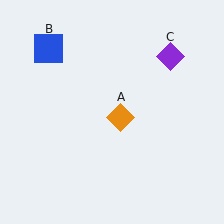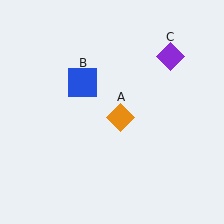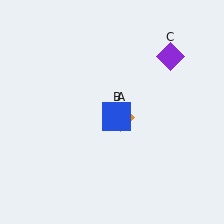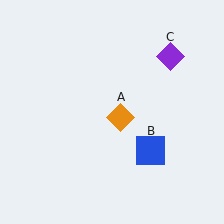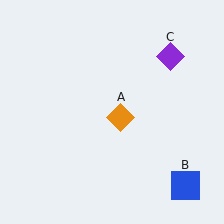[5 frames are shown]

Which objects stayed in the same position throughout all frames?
Orange diamond (object A) and purple diamond (object C) remained stationary.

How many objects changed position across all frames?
1 object changed position: blue square (object B).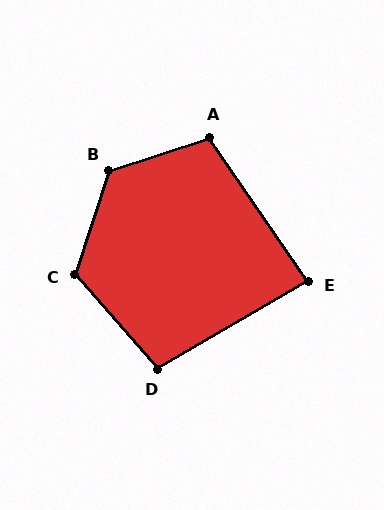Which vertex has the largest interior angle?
B, at approximately 126 degrees.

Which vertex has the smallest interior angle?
E, at approximately 86 degrees.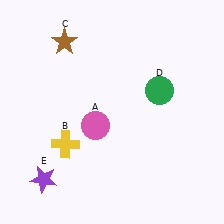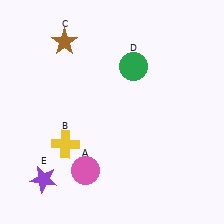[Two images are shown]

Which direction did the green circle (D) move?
The green circle (D) moved left.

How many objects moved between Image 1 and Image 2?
2 objects moved between the two images.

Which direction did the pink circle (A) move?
The pink circle (A) moved down.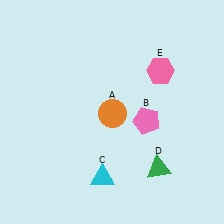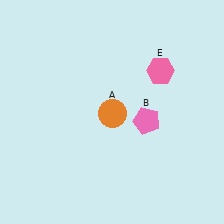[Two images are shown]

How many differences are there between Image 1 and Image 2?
There are 2 differences between the two images.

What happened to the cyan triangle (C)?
The cyan triangle (C) was removed in Image 2. It was in the bottom-left area of Image 1.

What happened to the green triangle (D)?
The green triangle (D) was removed in Image 2. It was in the bottom-right area of Image 1.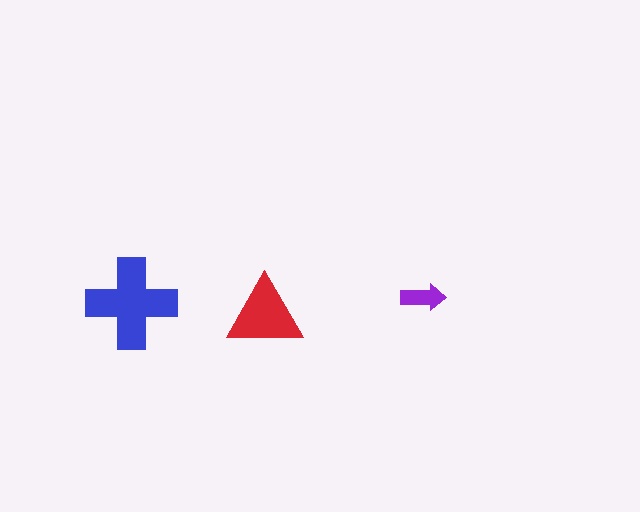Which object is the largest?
The blue cross.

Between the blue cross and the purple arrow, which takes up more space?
The blue cross.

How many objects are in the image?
There are 3 objects in the image.